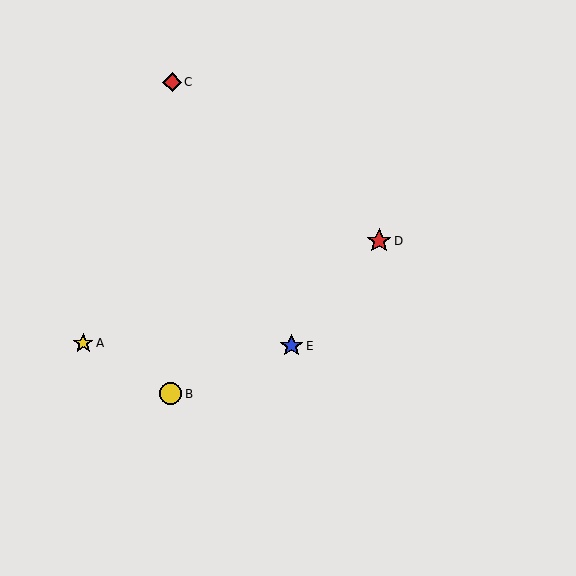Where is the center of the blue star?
The center of the blue star is at (292, 346).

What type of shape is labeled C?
Shape C is a red diamond.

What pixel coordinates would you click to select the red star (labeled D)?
Click at (379, 241) to select the red star D.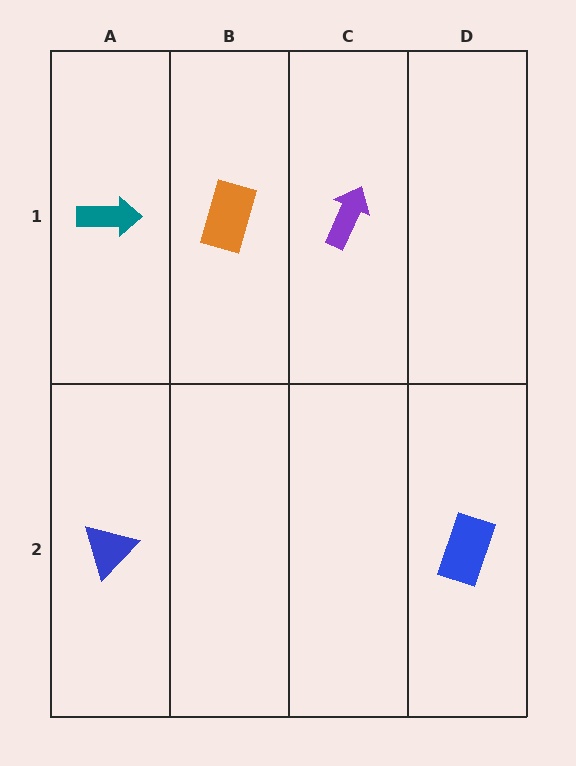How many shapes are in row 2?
2 shapes.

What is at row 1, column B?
An orange rectangle.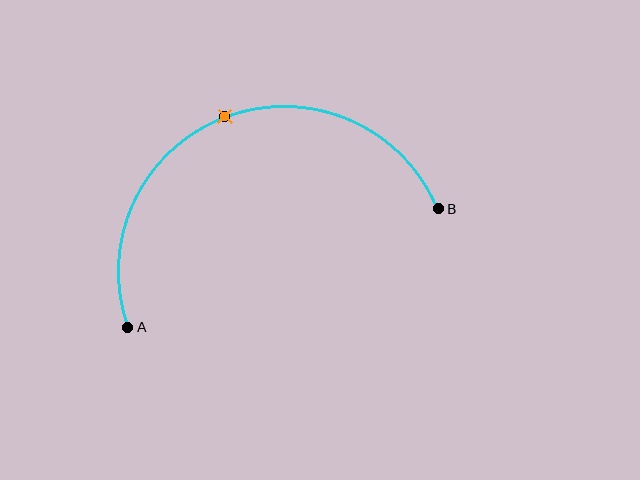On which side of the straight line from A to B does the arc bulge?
The arc bulges above the straight line connecting A and B.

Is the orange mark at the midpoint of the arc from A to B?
Yes. The orange mark lies on the arc at equal arc-length from both A and B — it is the arc midpoint.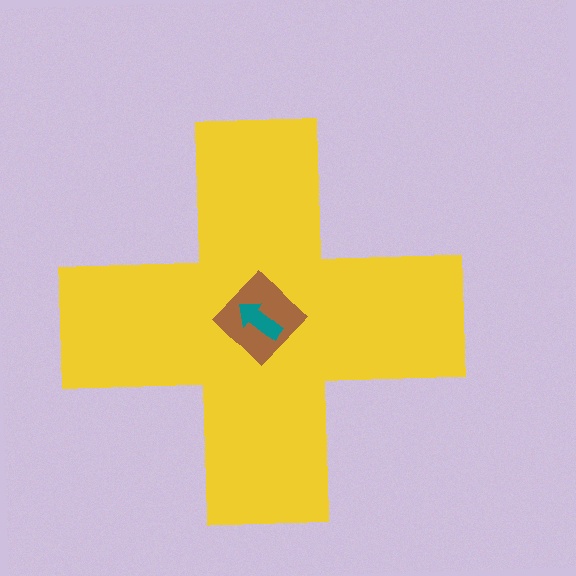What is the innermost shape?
The teal arrow.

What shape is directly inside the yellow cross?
The brown diamond.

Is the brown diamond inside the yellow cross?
Yes.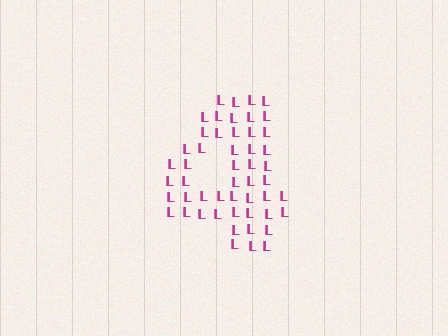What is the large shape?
The large shape is the digit 4.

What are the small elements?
The small elements are letter L's.